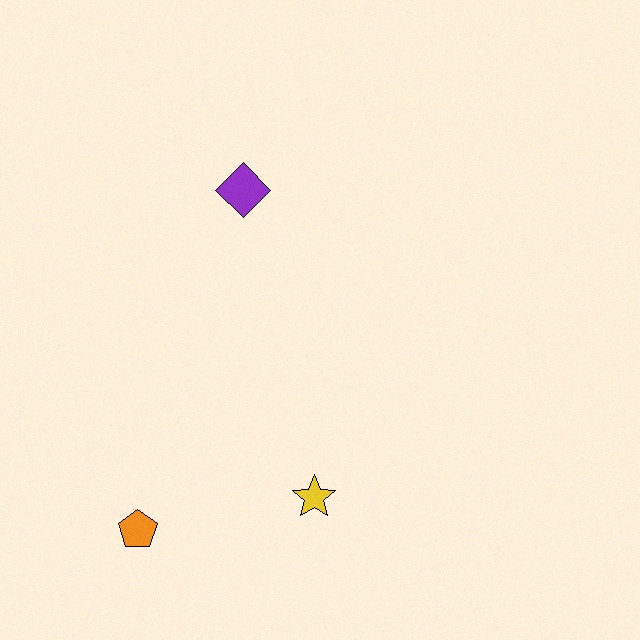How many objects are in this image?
There are 3 objects.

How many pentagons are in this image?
There is 1 pentagon.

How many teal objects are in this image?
There are no teal objects.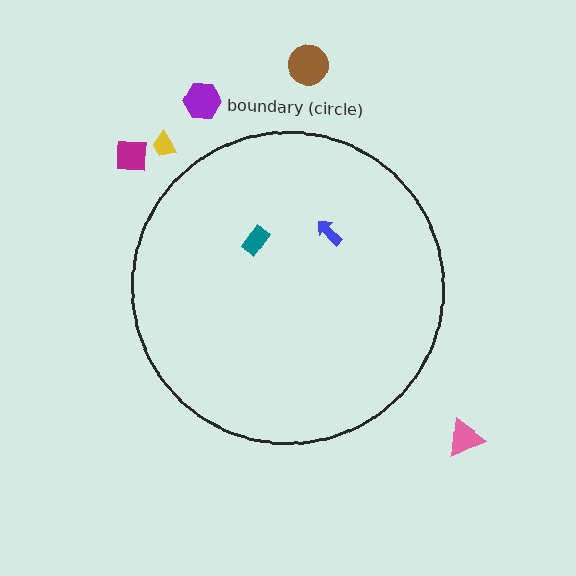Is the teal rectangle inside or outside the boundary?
Inside.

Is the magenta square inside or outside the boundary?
Outside.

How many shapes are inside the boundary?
2 inside, 5 outside.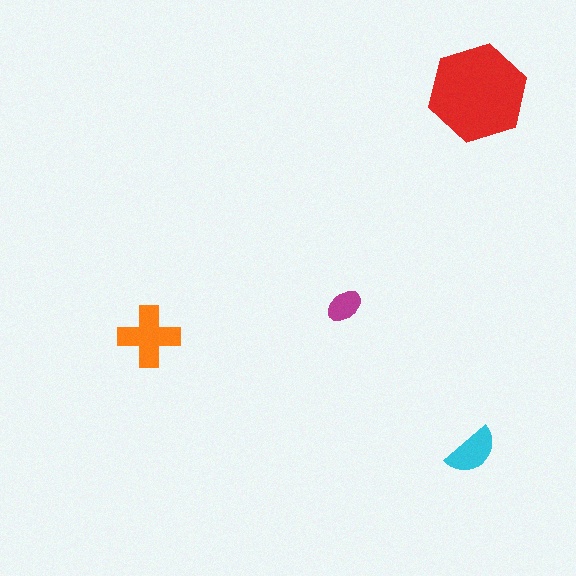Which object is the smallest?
The magenta ellipse.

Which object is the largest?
The red hexagon.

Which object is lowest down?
The cyan semicircle is bottommost.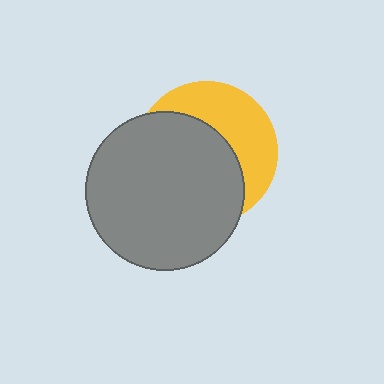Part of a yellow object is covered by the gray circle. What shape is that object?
It is a circle.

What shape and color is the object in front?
The object in front is a gray circle.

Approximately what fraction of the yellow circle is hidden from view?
Roughly 60% of the yellow circle is hidden behind the gray circle.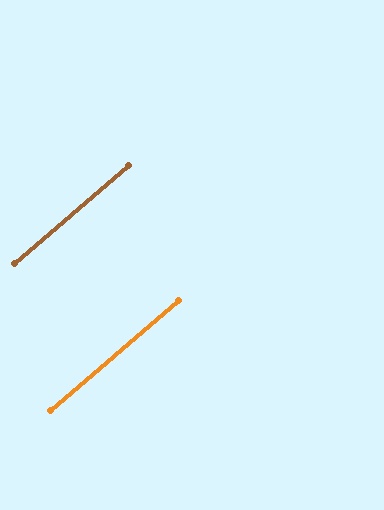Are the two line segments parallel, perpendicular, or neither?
Parallel — their directions differ by only 0.3°.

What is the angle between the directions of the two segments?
Approximately 0 degrees.